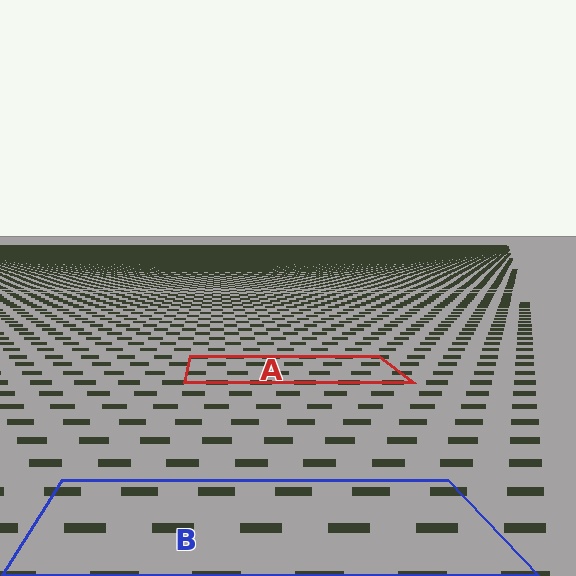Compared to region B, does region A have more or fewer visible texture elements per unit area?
Region A has more texture elements per unit area — they are packed more densely because it is farther away.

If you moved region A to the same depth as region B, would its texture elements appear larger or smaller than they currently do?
They would appear larger. At a closer depth, the same texture elements are projected at a bigger on-screen size.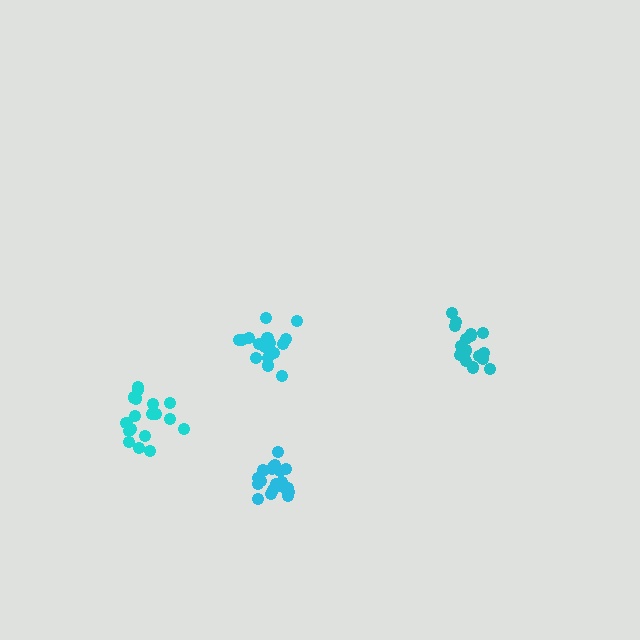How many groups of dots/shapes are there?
There are 4 groups.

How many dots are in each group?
Group 1: 18 dots, Group 2: 16 dots, Group 3: 21 dots, Group 4: 18 dots (73 total).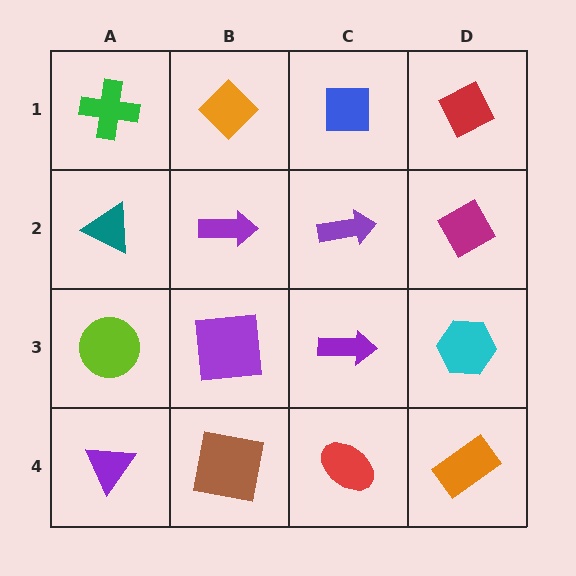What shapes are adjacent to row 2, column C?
A blue square (row 1, column C), a purple arrow (row 3, column C), a purple arrow (row 2, column B), a magenta diamond (row 2, column D).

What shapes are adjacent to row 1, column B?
A purple arrow (row 2, column B), a green cross (row 1, column A), a blue square (row 1, column C).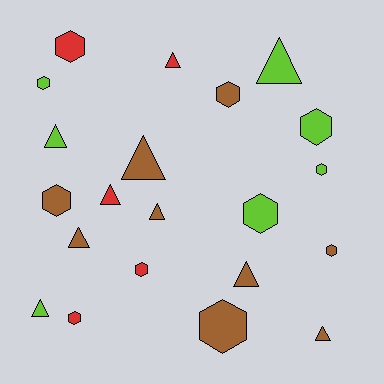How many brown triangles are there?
There are 5 brown triangles.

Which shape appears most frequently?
Hexagon, with 11 objects.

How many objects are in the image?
There are 21 objects.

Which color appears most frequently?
Brown, with 9 objects.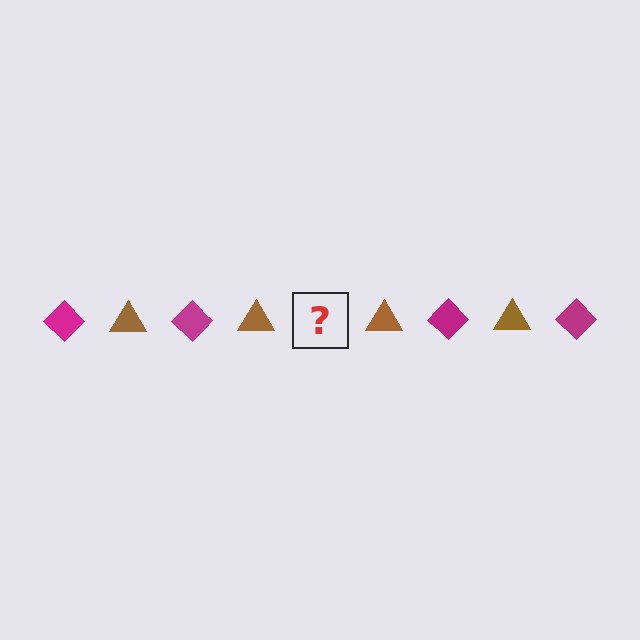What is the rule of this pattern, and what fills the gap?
The rule is that the pattern alternates between magenta diamond and brown triangle. The gap should be filled with a magenta diamond.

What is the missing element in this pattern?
The missing element is a magenta diamond.